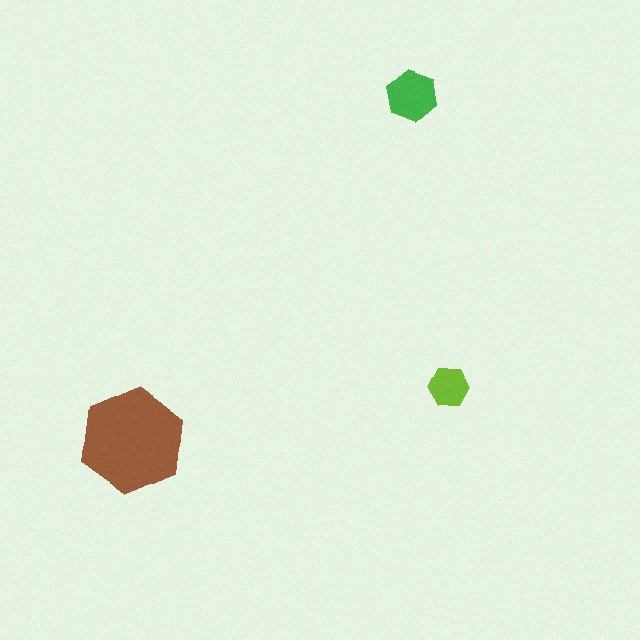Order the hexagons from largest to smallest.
the brown one, the green one, the lime one.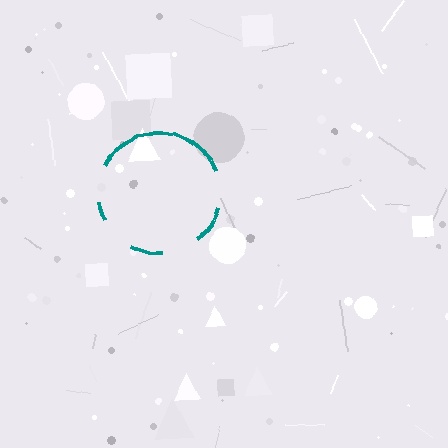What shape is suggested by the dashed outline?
The dashed outline suggests a circle.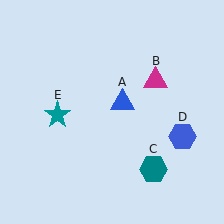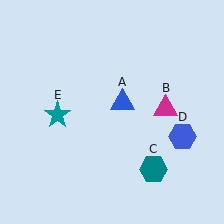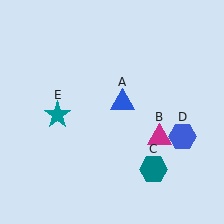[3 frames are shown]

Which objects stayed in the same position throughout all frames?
Blue triangle (object A) and teal hexagon (object C) and blue hexagon (object D) and teal star (object E) remained stationary.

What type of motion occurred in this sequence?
The magenta triangle (object B) rotated clockwise around the center of the scene.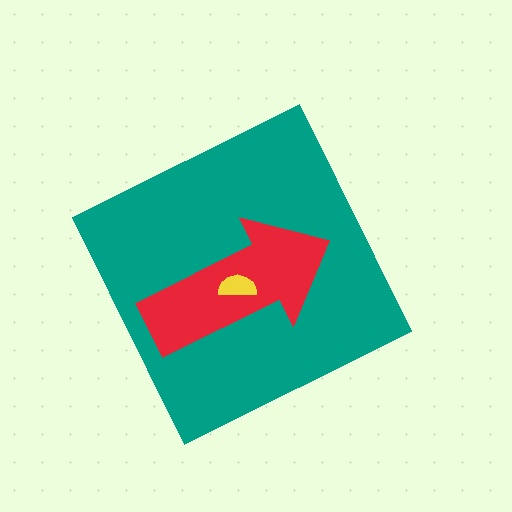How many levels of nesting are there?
3.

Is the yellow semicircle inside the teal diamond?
Yes.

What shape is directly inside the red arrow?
The yellow semicircle.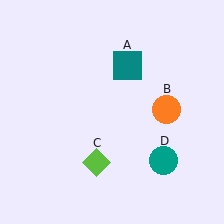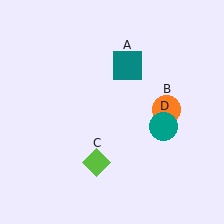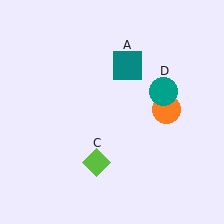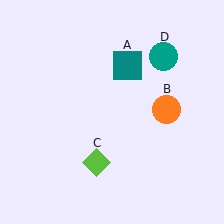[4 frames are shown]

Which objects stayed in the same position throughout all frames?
Teal square (object A) and orange circle (object B) and lime diamond (object C) remained stationary.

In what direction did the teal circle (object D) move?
The teal circle (object D) moved up.